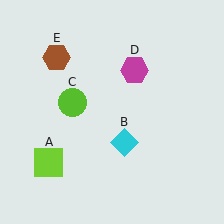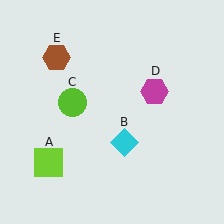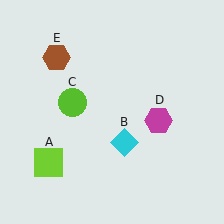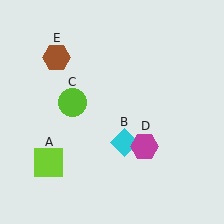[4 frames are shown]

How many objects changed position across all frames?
1 object changed position: magenta hexagon (object D).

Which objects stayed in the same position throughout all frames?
Lime square (object A) and cyan diamond (object B) and lime circle (object C) and brown hexagon (object E) remained stationary.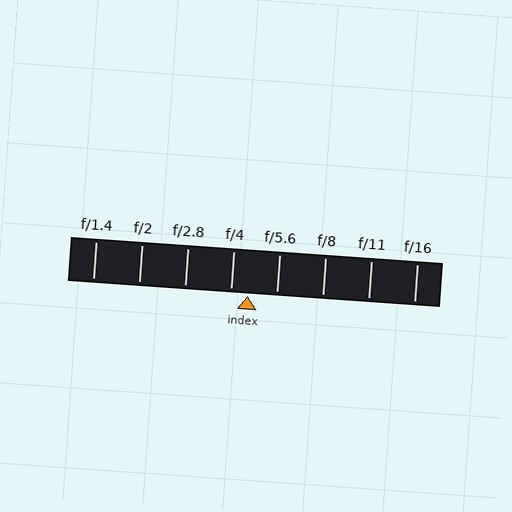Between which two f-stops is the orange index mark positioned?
The index mark is between f/4 and f/5.6.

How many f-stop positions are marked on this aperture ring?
There are 8 f-stop positions marked.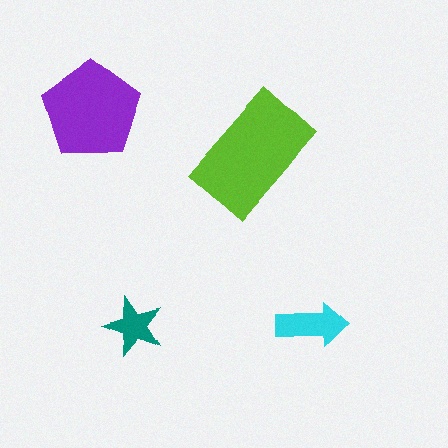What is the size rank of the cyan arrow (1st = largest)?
3rd.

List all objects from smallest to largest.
The teal star, the cyan arrow, the purple pentagon, the lime rectangle.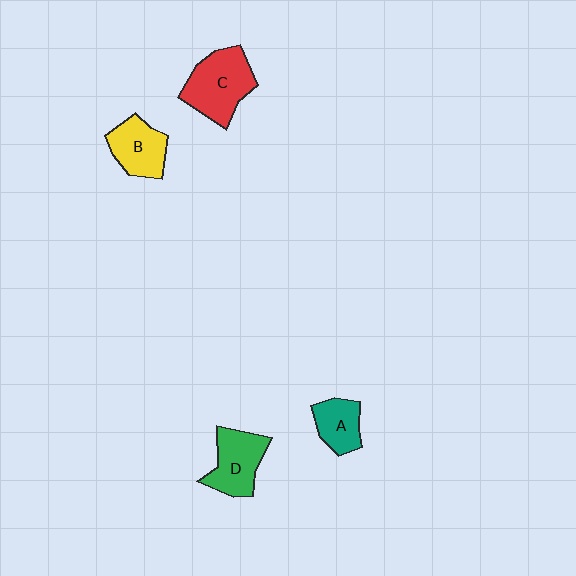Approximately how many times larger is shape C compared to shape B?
Approximately 1.4 times.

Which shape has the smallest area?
Shape A (teal).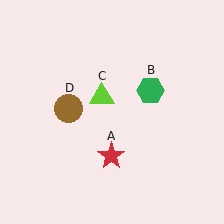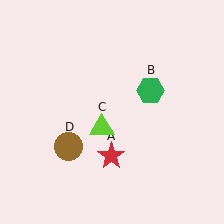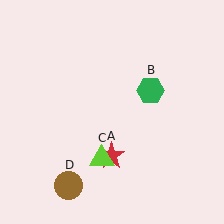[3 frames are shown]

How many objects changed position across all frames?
2 objects changed position: lime triangle (object C), brown circle (object D).